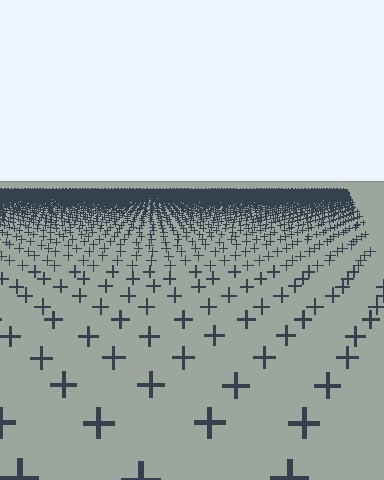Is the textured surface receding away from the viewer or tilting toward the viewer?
The surface is receding away from the viewer. Texture elements get smaller and denser toward the top.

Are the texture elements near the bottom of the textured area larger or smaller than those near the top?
Larger. Near the bottom, elements are closer to the viewer and appear at a bigger on-screen size.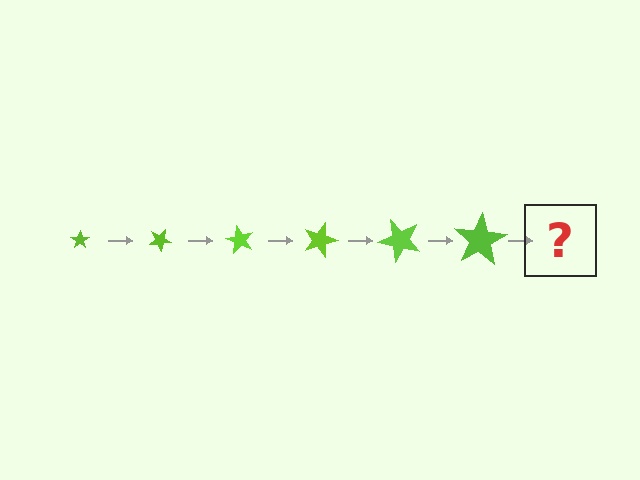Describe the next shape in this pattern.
It should be a star, larger than the previous one and rotated 180 degrees from the start.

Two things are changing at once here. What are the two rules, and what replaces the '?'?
The two rules are that the star grows larger each step and it rotates 30 degrees each step. The '?' should be a star, larger than the previous one and rotated 180 degrees from the start.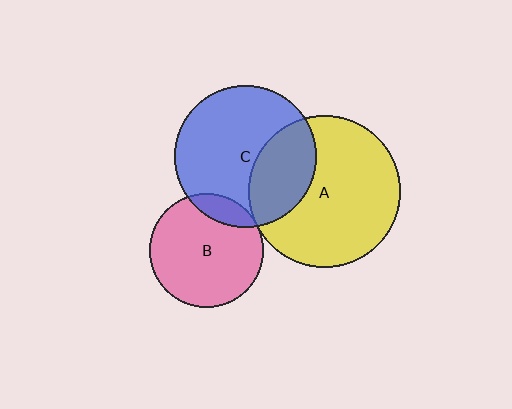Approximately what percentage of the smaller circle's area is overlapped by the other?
Approximately 15%.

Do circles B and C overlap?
Yes.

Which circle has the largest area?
Circle A (yellow).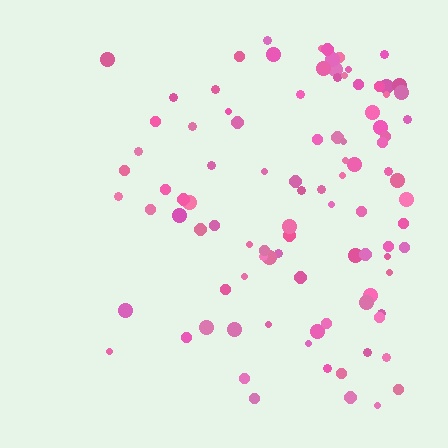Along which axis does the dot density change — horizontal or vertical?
Horizontal.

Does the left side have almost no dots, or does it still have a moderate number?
Still a moderate number, just noticeably fewer than the right.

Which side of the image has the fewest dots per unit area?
The left.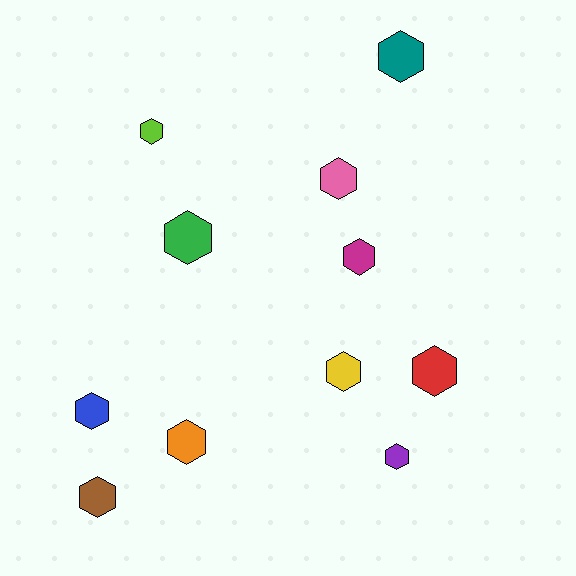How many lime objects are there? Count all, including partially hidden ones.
There is 1 lime object.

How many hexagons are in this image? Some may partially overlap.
There are 11 hexagons.